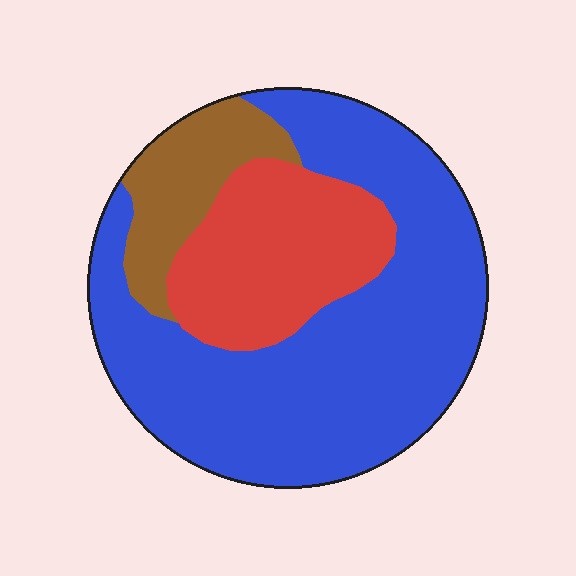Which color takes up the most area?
Blue, at roughly 65%.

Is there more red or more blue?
Blue.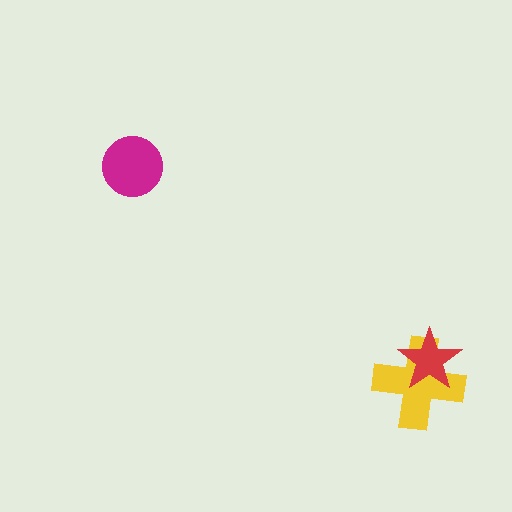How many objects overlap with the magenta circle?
0 objects overlap with the magenta circle.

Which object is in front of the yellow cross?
The red star is in front of the yellow cross.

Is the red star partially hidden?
No, no other shape covers it.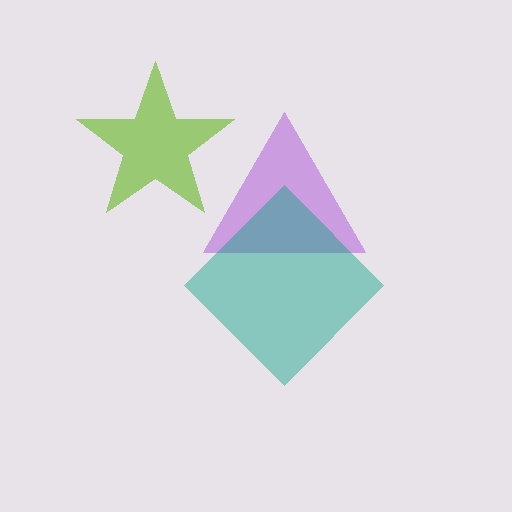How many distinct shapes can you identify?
There are 3 distinct shapes: a lime star, a purple triangle, a teal diamond.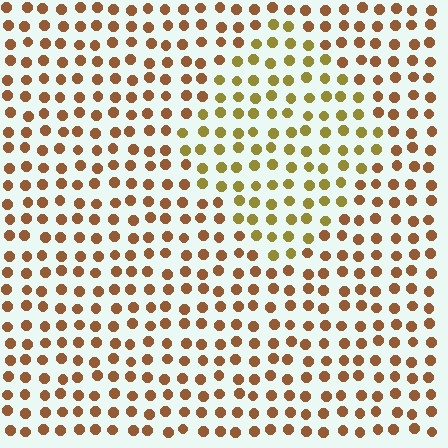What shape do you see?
I see a diamond.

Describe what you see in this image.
The image is filled with small brown elements in a uniform arrangement. A diamond-shaped region is visible where the elements are tinted to a slightly different hue, forming a subtle color boundary.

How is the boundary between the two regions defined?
The boundary is defined purely by a slight shift in hue (about 31 degrees). Spacing, size, and orientation are identical on both sides.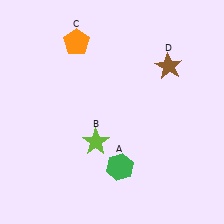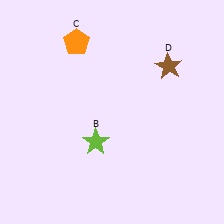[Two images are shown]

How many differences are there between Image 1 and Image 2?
There is 1 difference between the two images.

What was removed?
The green hexagon (A) was removed in Image 2.